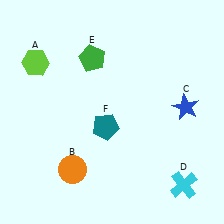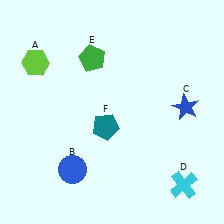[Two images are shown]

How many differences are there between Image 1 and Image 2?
There is 1 difference between the two images.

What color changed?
The circle (B) changed from orange in Image 1 to blue in Image 2.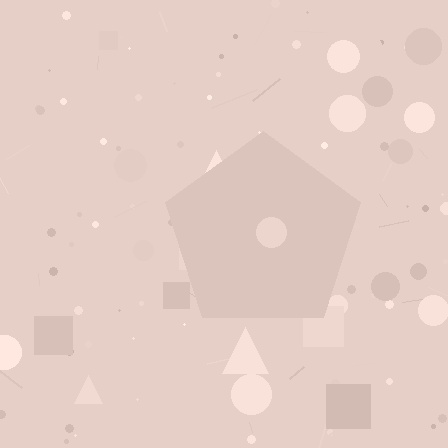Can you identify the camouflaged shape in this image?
The camouflaged shape is a pentagon.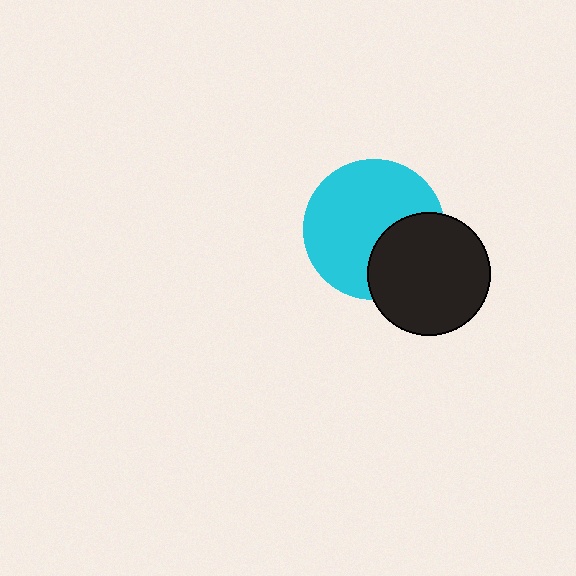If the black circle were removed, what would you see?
You would see the complete cyan circle.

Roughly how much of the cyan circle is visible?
Most of it is visible (roughly 69%).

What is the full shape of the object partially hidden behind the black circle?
The partially hidden object is a cyan circle.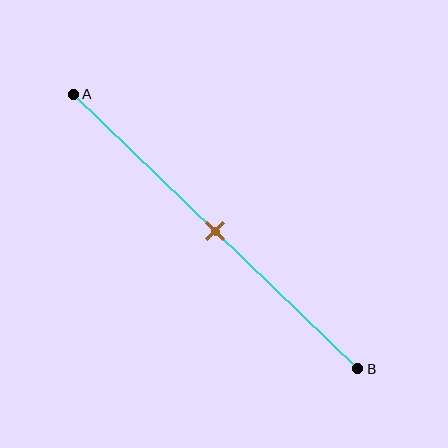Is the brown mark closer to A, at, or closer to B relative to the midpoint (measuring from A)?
The brown mark is approximately at the midpoint of segment AB.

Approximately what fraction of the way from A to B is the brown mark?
The brown mark is approximately 50% of the way from A to B.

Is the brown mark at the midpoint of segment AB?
Yes, the mark is approximately at the midpoint.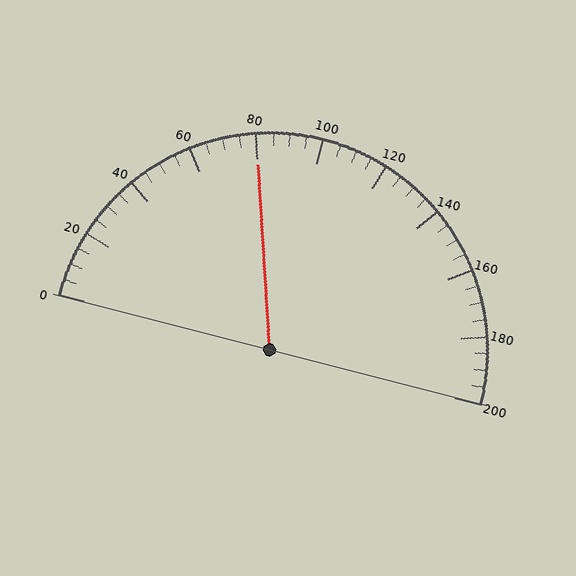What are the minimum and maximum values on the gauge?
The gauge ranges from 0 to 200.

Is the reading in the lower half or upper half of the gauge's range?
The reading is in the lower half of the range (0 to 200).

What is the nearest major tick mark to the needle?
The nearest major tick mark is 80.